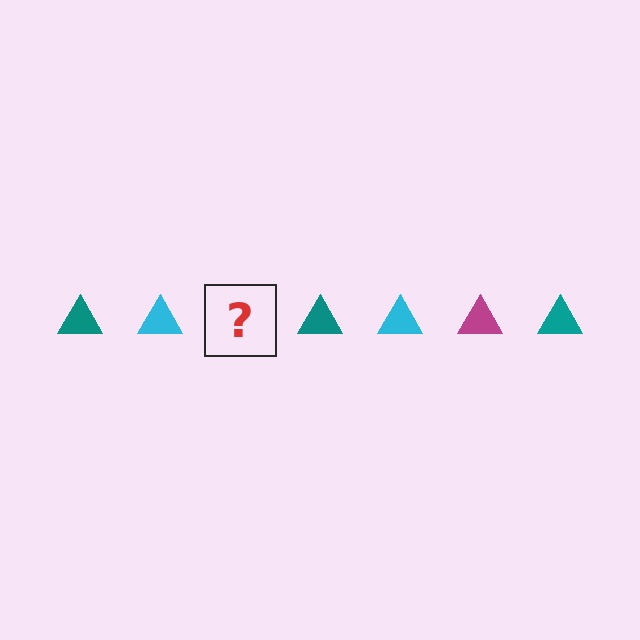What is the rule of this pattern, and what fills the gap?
The rule is that the pattern cycles through teal, cyan, magenta triangles. The gap should be filled with a magenta triangle.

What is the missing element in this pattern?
The missing element is a magenta triangle.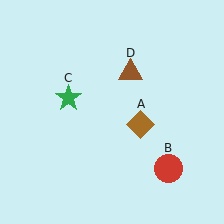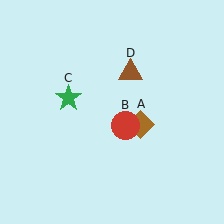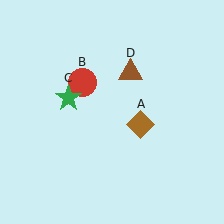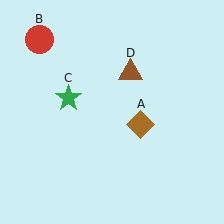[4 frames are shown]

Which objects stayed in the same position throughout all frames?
Brown diamond (object A) and green star (object C) and brown triangle (object D) remained stationary.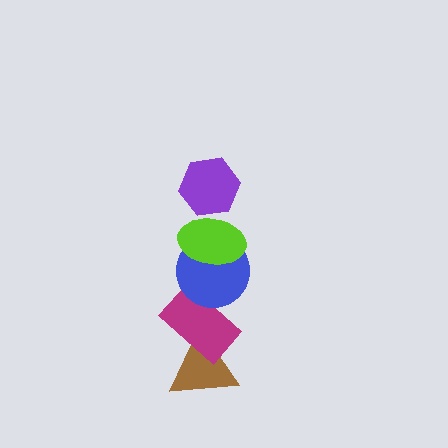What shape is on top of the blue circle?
The lime ellipse is on top of the blue circle.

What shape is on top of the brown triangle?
The magenta rectangle is on top of the brown triangle.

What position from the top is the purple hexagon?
The purple hexagon is 1st from the top.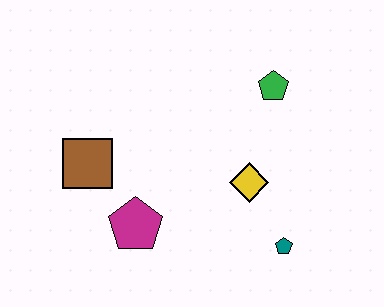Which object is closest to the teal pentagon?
The yellow diamond is closest to the teal pentagon.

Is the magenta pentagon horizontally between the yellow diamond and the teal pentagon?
No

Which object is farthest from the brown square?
The teal pentagon is farthest from the brown square.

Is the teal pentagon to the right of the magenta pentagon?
Yes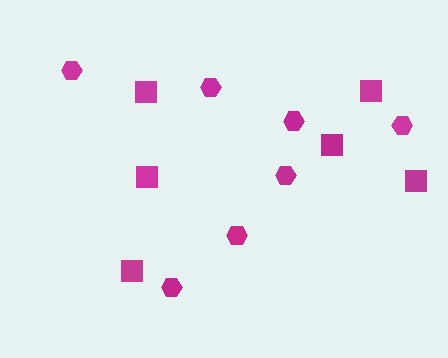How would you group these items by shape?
There are 2 groups: one group of squares (6) and one group of hexagons (7).